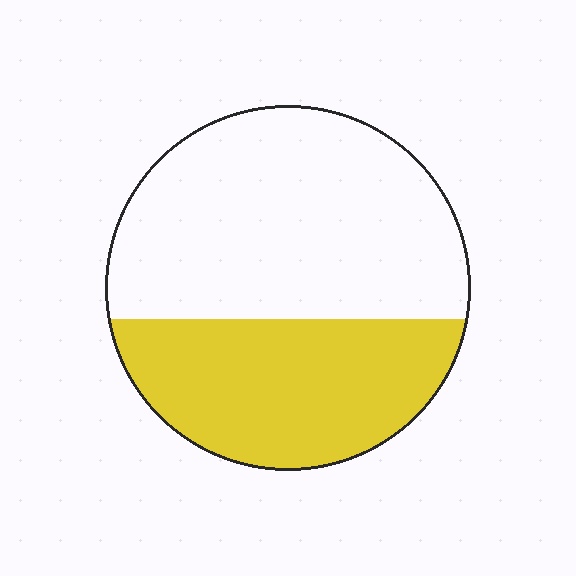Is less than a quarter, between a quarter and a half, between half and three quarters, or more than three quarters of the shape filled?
Between a quarter and a half.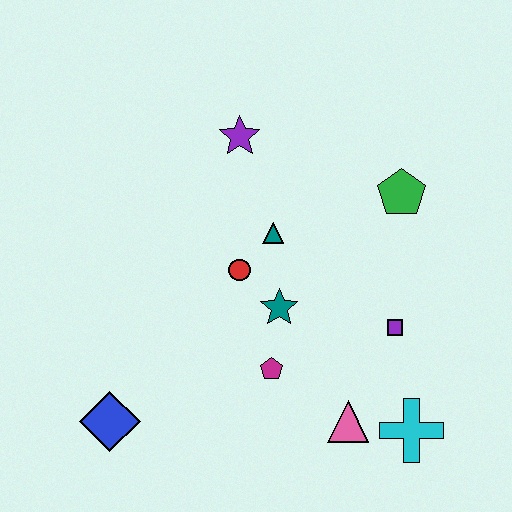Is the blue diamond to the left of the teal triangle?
Yes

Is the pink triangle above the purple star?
No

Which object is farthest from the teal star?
The blue diamond is farthest from the teal star.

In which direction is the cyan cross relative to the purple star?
The cyan cross is below the purple star.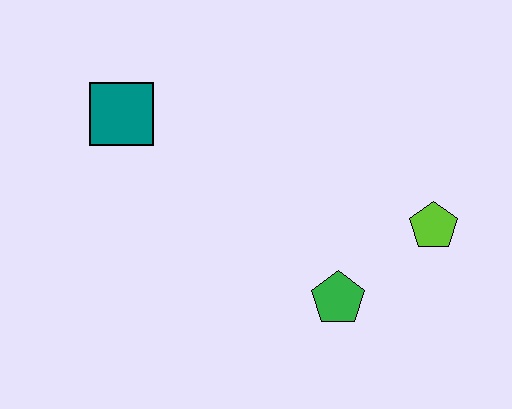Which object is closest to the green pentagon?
The lime pentagon is closest to the green pentagon.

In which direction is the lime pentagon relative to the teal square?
The lime pentagon is to the right of the teal square.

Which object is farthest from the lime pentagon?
The teal square is farthest from the lime pentagon.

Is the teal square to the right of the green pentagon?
No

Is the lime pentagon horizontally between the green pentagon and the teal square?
No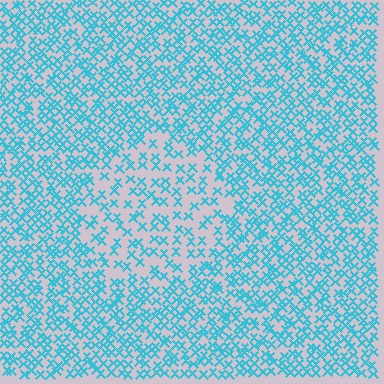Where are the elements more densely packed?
The elements are more densely packed outside the circle boundary.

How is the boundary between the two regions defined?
The boundary is defined by a change in element density (approximately 1.9x ratio). All elements are the same color, size, and shape.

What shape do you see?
I see a circle.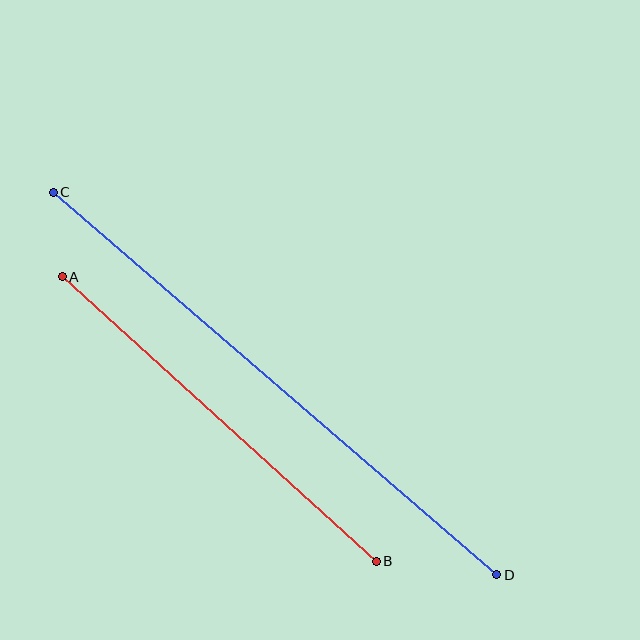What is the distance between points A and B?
The distance is approximately 424 pixels.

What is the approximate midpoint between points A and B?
The midpoint is at approximately (219, 419) pixels.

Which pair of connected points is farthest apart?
Points C and D are farthest apart.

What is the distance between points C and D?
The distance is approximately 586 pixels.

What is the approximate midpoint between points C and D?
The midpoint is at approximately (275, 384) pixels.